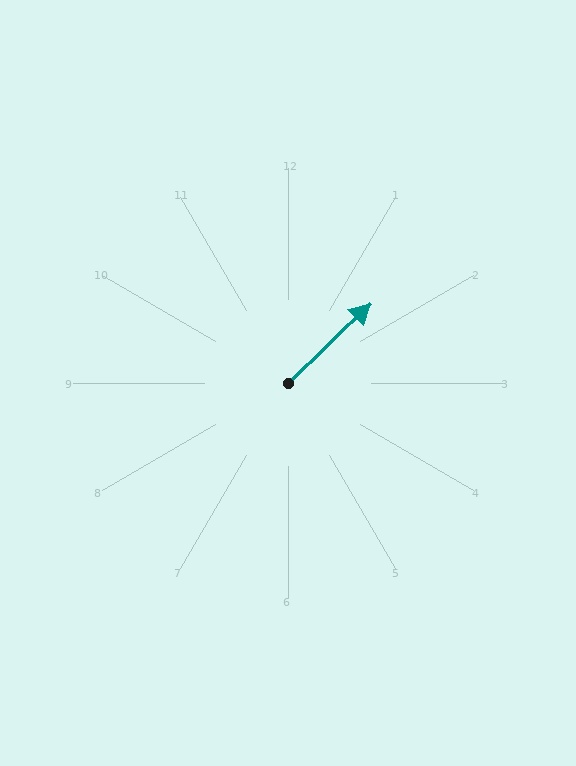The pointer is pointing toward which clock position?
Roughly 2 o'clock.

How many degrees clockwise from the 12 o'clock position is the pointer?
Approximately 46 degrees.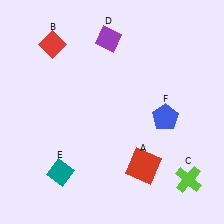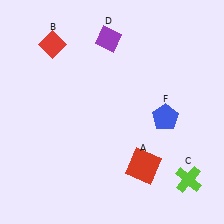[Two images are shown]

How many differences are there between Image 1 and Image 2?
There is 1 difference between the two images.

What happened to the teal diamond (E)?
The teal diamond (E) was removed in Image 2. It was in the bottom-left area of Image 1.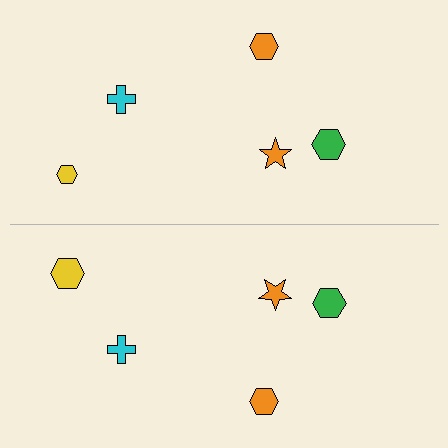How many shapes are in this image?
There are 10 shapes in this image.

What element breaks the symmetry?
The yellow hexagon on the bottom side has a different size than its mirror counterpart.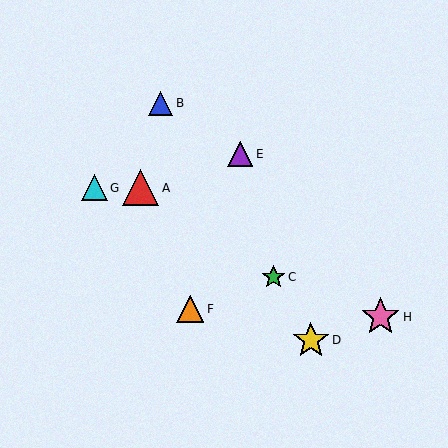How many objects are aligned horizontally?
2 objects (A, G) are aligned horizontally.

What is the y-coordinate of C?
Object C is at y≈277.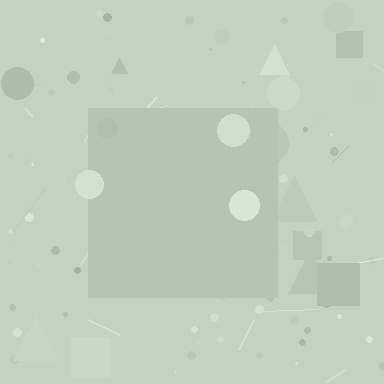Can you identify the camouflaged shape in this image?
The camouflaged shape is a square.